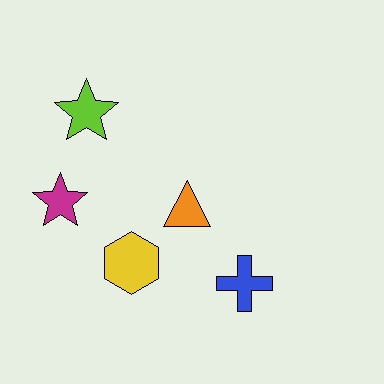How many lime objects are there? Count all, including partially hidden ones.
There is 1 lime object.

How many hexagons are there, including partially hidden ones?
There is 1 hexagon.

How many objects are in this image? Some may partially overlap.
There are 5 objects.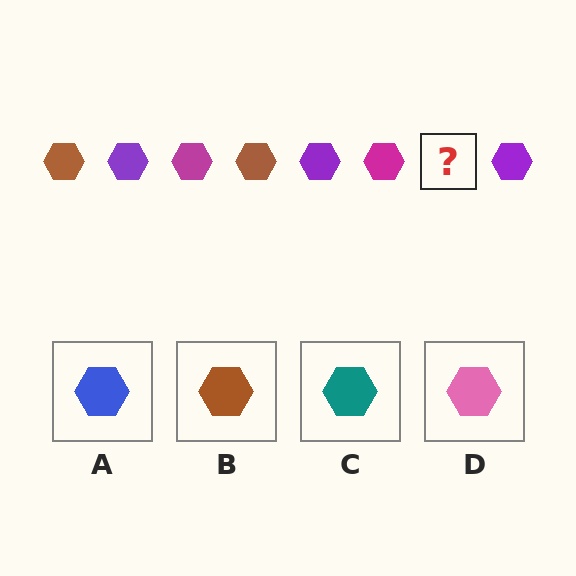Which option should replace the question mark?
Option B.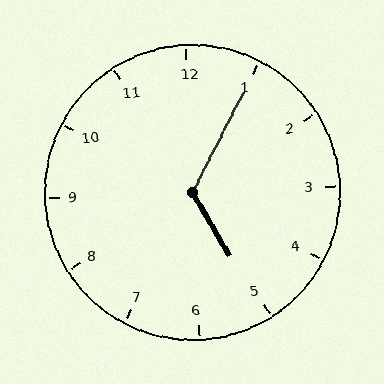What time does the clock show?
5:05.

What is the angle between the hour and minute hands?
Approximately 122 degrees.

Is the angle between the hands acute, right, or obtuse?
It is obtuse.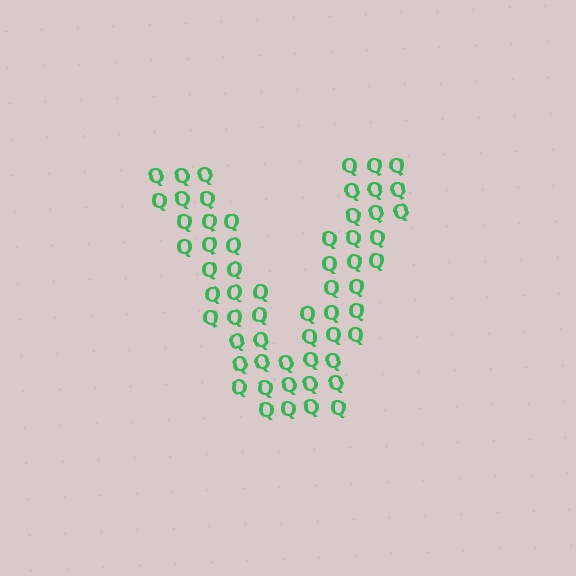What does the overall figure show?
The overall figure shows the letter V.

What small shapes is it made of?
It is made of small letter Q's.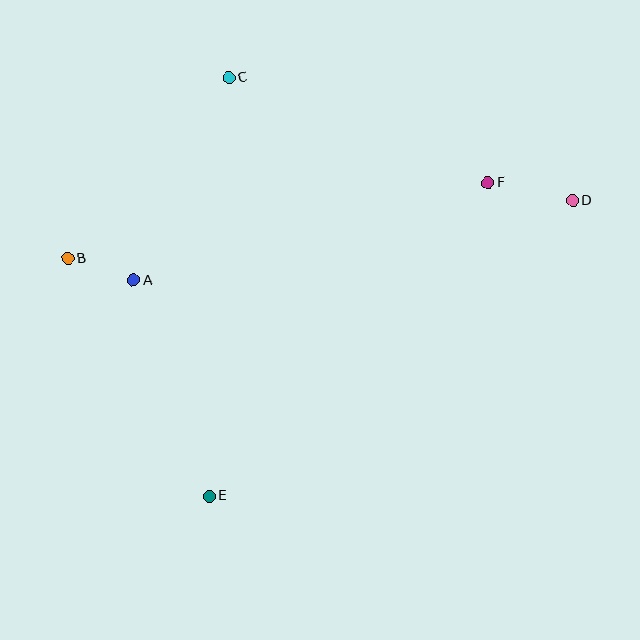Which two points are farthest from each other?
Points B and D are farthest from each other.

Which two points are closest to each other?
Points A and B are closest to each other.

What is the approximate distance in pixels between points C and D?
The distance between C and D is approximately 365 pixels.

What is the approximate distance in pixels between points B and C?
The distance between B and C is approximately 242 pixels.